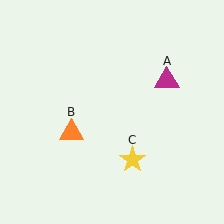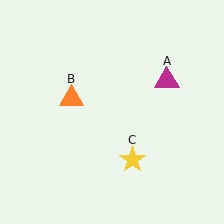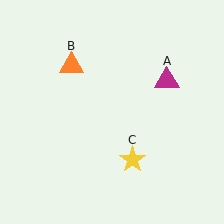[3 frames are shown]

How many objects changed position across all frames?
1 object changed position: orange triangle (object B).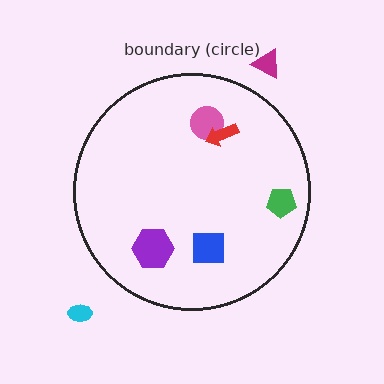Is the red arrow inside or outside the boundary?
Inside.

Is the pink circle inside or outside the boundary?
Inside.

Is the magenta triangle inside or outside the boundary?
Outside.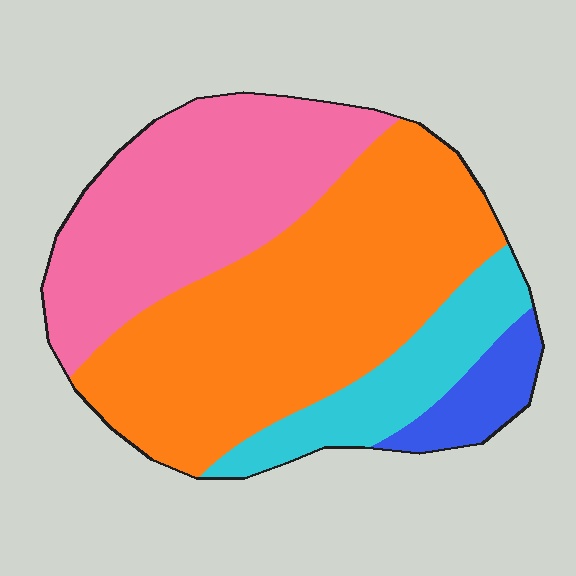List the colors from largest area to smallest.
From largest to smallest: orange, pink, cyan, blue.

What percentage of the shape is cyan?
Cyan covers around 15% of the shape.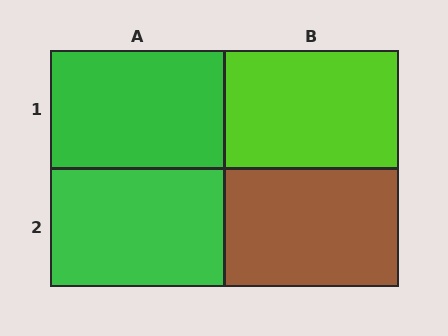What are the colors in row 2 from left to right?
Green, brown.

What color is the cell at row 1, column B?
Lime.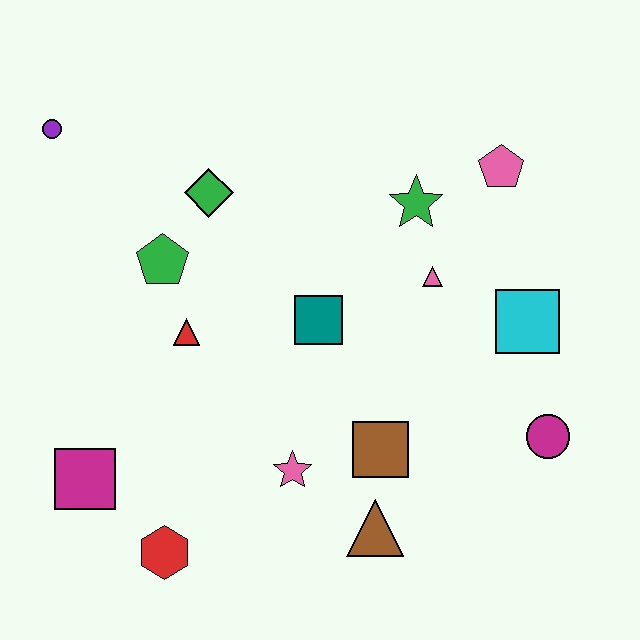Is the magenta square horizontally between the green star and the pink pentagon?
No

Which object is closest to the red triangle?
The green pentagon is closest to the red triangle.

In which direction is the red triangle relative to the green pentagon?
The red triangle is below the green pentagon.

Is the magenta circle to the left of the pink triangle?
No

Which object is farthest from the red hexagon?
The pink pentagon is farthest from the red hexagon.